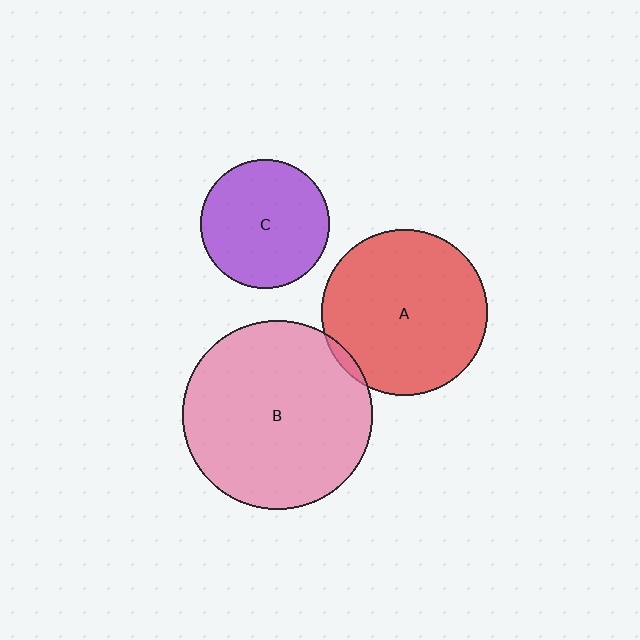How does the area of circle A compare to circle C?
Approximately 1.7 times.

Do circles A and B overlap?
Yes.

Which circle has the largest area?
Circle B (pink).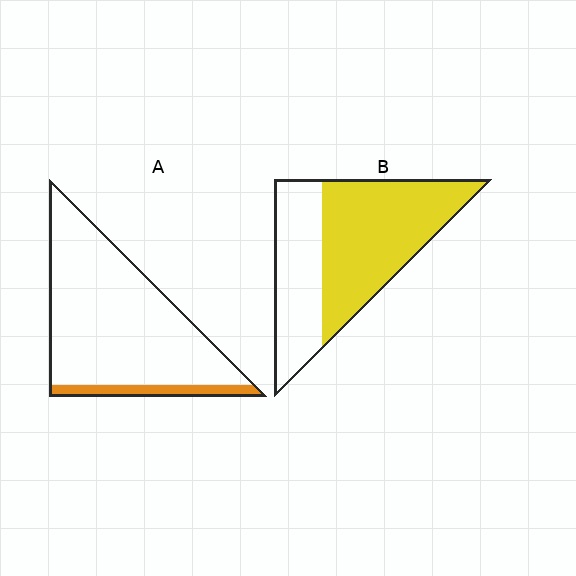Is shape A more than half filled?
No.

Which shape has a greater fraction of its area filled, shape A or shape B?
Shape B.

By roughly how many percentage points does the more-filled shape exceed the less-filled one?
By roughly 50 percentage points (B over A).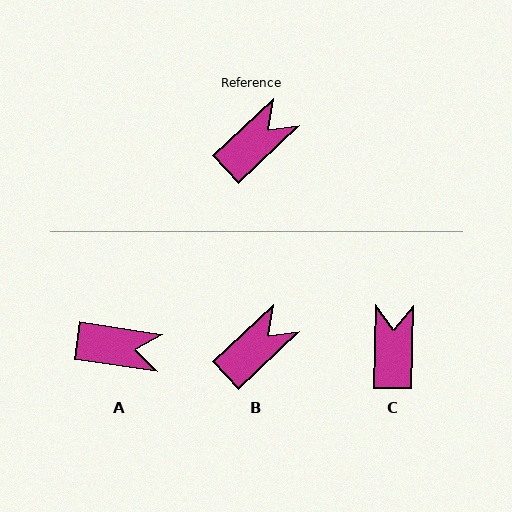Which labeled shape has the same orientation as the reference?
B.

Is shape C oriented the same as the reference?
No, it is off by about 45 degrees.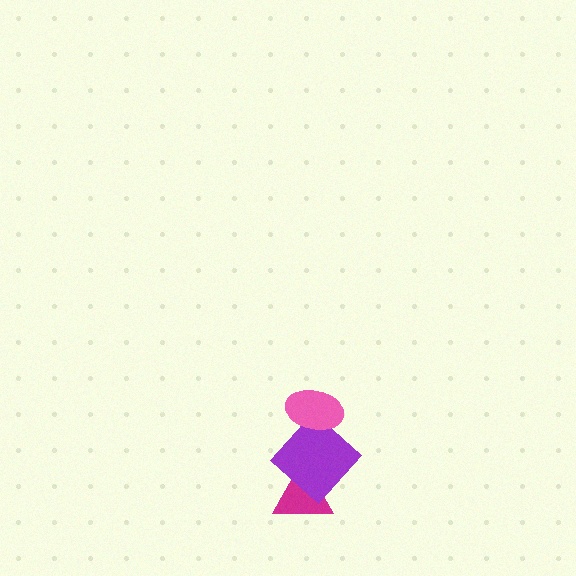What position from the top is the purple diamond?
The purple diamond is 2nd from the top.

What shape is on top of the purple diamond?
The pink ellipse is on top of the purple diamond.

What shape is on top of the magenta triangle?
The purple diamond is on top of the magenta triangle.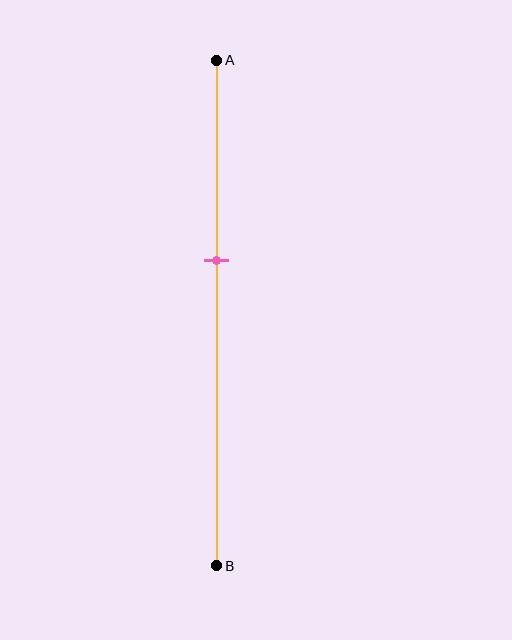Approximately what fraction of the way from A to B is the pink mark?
The pink mark is approximately 40% of the way from A to B.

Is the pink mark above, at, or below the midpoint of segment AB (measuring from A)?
The pink mark is above the midpoint of segment AB.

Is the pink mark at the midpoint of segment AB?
No, the mark is at about 40% from A, not at the 50% midpoint.